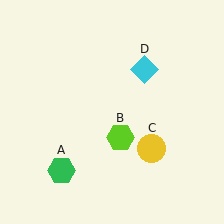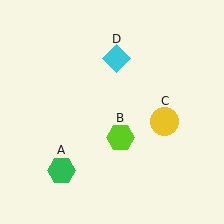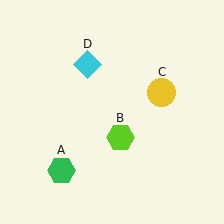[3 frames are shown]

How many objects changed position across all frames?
2 objects changed position: yellow circle (object C), cyan diamond (object D).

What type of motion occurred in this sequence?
The yellow circle (object C), cyan diamond (object D) rotated counterclockwise around the center of the scene.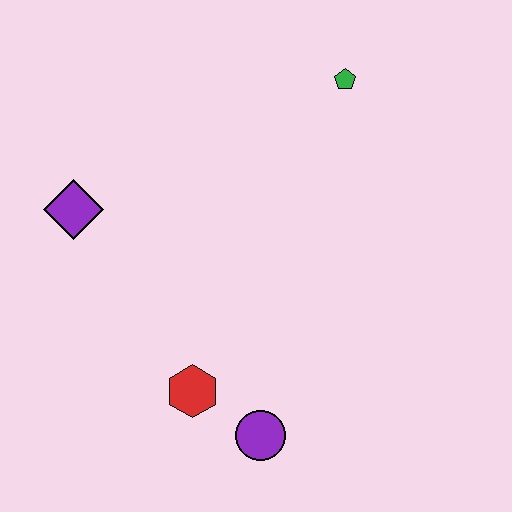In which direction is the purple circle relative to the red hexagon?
The purple circle is to the right of the red hexagon.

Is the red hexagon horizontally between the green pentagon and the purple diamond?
Yes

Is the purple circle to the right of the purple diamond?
Yes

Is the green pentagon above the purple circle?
Yes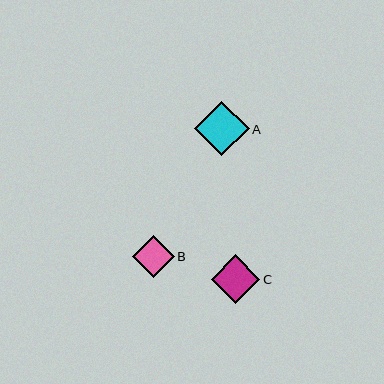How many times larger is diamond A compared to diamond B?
Diamond A is approximately 1.3 times the size of diamond B.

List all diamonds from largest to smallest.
From largest to smallest: A, C, B.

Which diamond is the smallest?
Diamond B is the smallest with a size of approximately 41 pixels.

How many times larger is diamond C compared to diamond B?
Diamond C is approximately 1.2 times the size of diamond B.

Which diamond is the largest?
Diamond A is the largest with a size of approximately 54 pixels.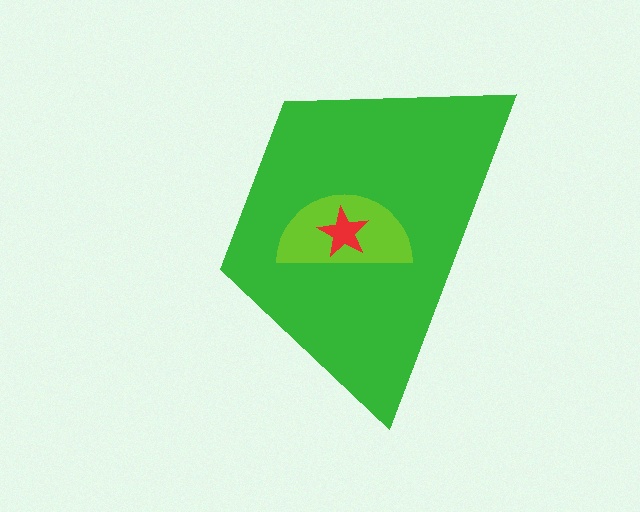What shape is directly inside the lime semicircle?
The red star.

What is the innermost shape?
The red star.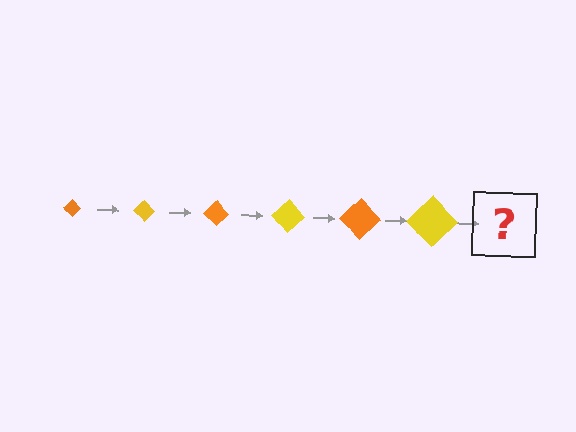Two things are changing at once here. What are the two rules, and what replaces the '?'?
The two rules are that the diamond grows larger each step and the color cycles through orange and yellow. The '?' should be an orange diamond, larger than the previous one.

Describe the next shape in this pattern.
It should be an orange diamond, larger than the previous one.